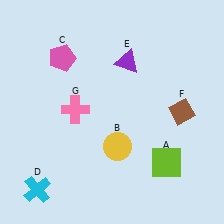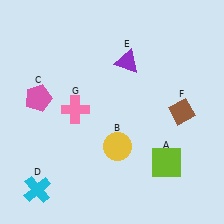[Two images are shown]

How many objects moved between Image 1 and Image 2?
1 object moved between the two images.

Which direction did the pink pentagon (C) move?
The pink pentagon (C) moved down.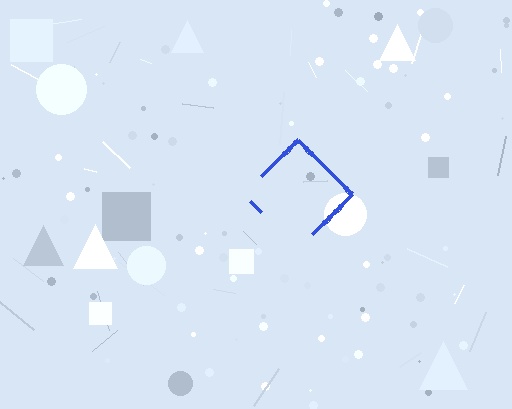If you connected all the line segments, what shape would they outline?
They would outline a diamond.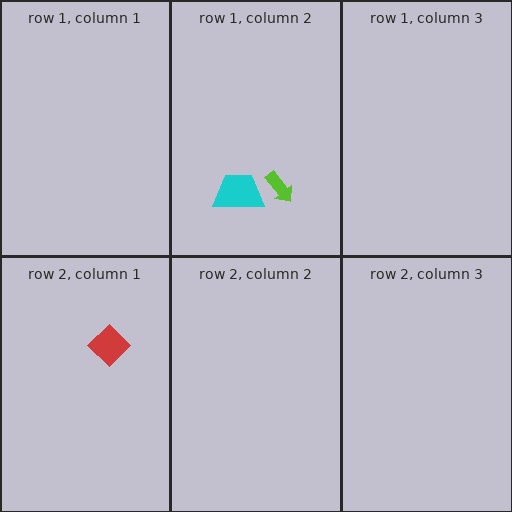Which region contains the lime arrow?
The row 1, column 2 region.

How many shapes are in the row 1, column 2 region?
2.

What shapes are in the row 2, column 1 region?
The red diamond.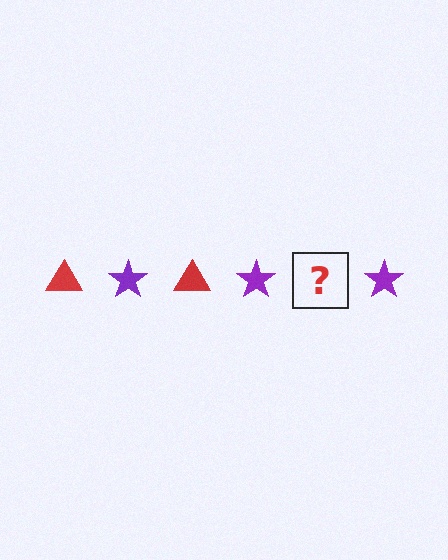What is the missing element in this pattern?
The missing element is a red triangle.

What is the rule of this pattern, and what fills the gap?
The rule is that the pattern alternates between red triangle and purple star. The gap should be filled with a red triangle.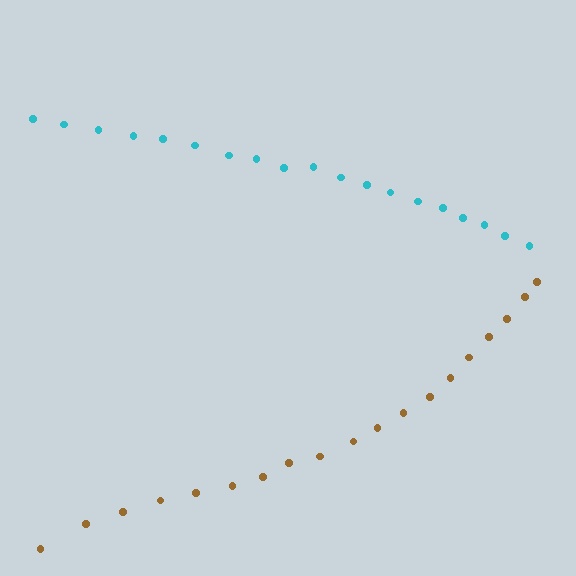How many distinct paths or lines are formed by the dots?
There are 2 distinct paths.